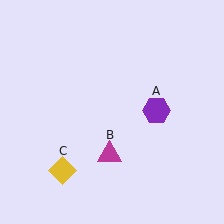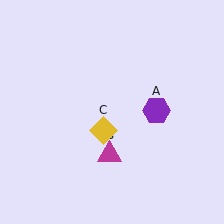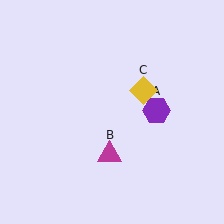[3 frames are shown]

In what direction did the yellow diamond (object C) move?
The yellow diamond (object C) moved up and to the right.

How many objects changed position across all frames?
1 object changed position: yellow diamond (object C).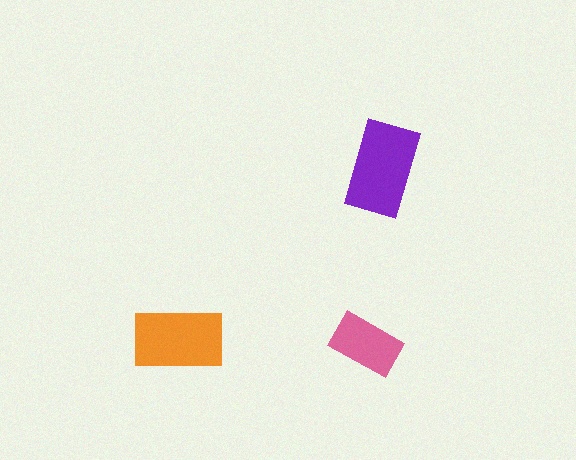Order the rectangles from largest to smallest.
the purple one, the orange one, the pink one.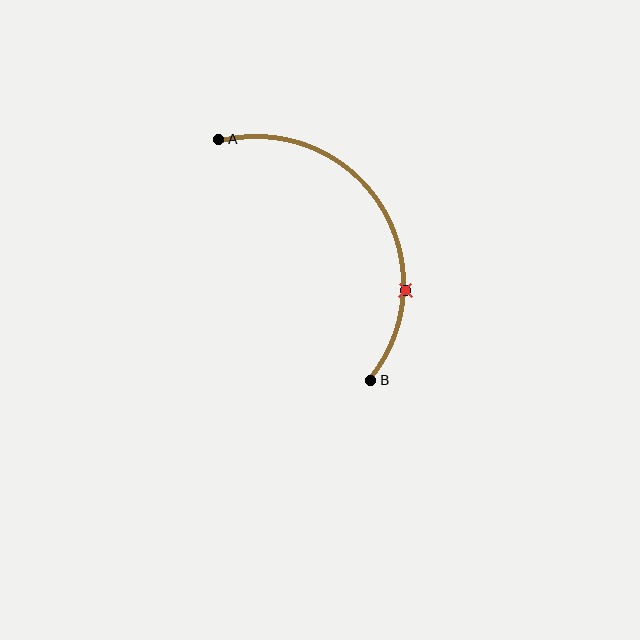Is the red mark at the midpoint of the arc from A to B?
No. The red mark lies on the arc but is closer to endpoint B. The arc midpoint would be at the point on the curve equidistant along the arc from both A and B.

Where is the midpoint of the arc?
The arc midpoint is the point on the curve farthest from the straight line joining A and B. It sits to the right of that line.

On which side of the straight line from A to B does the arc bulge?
The arc bulges to the right of the straight line connecting A and B.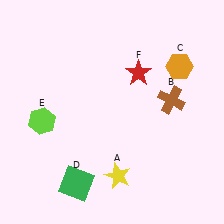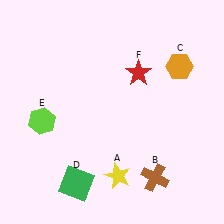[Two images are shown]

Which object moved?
The brown cross (B) moved down.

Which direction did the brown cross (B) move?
The brown cross (B) moved down.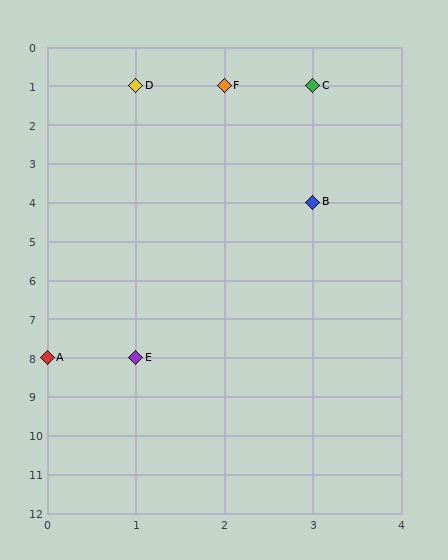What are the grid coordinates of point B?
Point B is at grid coordinates (3, 4).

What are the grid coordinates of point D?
Point D is at grid coordinates (1, 1).